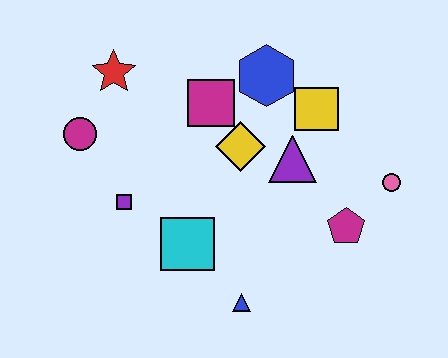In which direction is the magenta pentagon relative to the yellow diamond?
The magenta pentagon is to the right of the yellow diamond.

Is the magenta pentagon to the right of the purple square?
Yes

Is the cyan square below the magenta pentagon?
Yes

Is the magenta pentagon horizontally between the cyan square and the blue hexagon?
No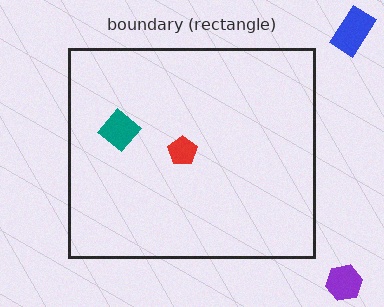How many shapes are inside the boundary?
2 inside, 2 outside.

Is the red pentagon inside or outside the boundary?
Inside.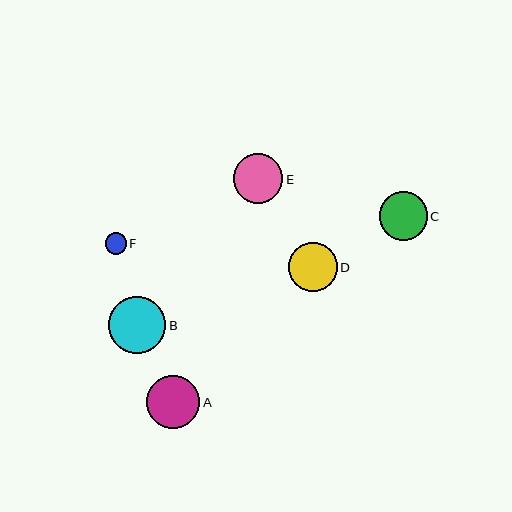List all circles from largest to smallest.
From largest to smallest: B, A, E, D, C, F.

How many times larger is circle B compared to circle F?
Circle B is approximately 2.7 times the size of circle F.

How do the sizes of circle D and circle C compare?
Circle D and circle C are approximately the same size.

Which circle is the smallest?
Circle F is the smallest with a size of approximately 21 pixels.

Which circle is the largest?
Circle B is the largest with a size of approximately 57 pixels.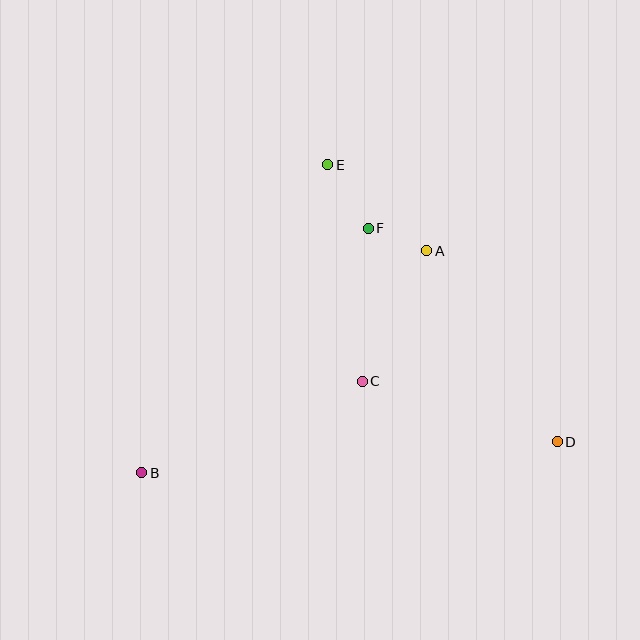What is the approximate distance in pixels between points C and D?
The distance between C and D is approximately 204 pixels.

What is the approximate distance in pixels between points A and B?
The distance between A and B is approximately 361 pixels.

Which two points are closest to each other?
Points A and F are closest to each other.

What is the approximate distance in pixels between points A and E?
The distance between A and E is approximately 131 pixels.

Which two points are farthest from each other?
Points B and D are farthest from each other.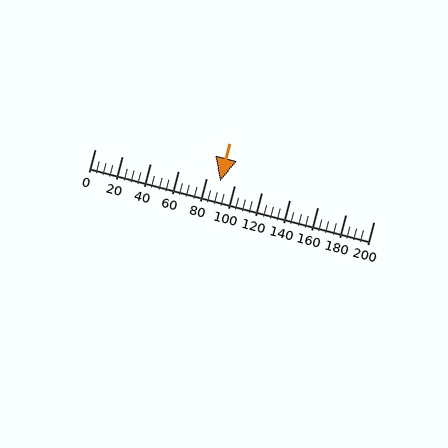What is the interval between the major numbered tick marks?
The major tick marks are spaced 20 units apart.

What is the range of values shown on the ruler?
The ruler shows values from 0 to 200.